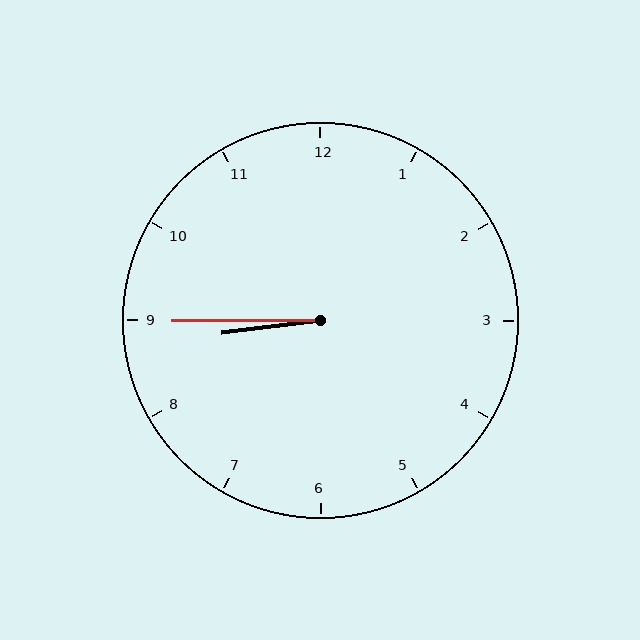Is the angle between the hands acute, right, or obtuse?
It is acute.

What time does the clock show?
8:45.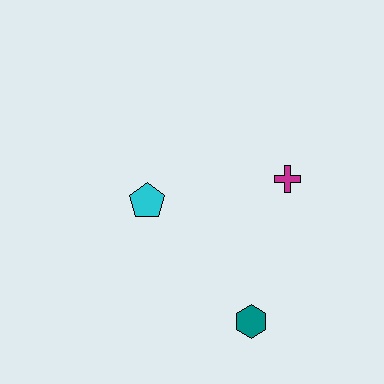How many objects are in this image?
There are 3 objects.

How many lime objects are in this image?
There are no lime objects.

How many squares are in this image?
There are no squares.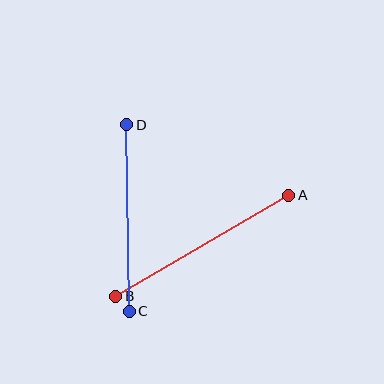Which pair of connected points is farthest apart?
Points A and B are farthest apart.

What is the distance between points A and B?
The distance is approximately 201 pixels.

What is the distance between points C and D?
The distance is approximately 187 pixels.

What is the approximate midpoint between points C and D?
The midpoint is at approximately (128, 218) pixels.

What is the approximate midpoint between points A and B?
The midpoint is at approximately (202, 246) pixels.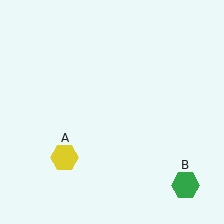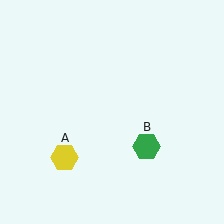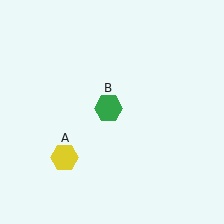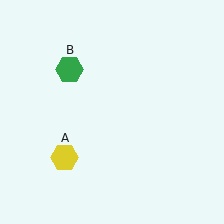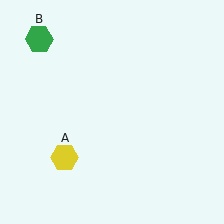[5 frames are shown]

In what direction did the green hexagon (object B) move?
The green hexagon (object B) moved up and to the left.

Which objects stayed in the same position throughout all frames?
Yellow hexagon (object A) remained stationary.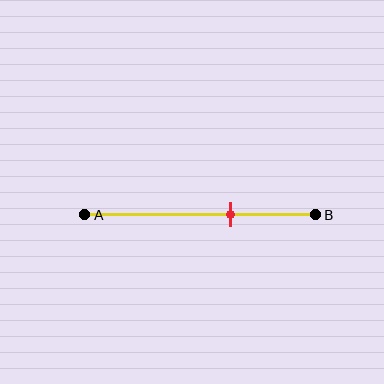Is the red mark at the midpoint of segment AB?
No, the mark is at about 65% from A, not at the 50% midpoint.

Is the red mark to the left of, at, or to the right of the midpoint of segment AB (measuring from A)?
The red mark is to the right of the midpoint of segment AB.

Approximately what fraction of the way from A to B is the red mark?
The red mark is approximately 65% of the way from A to B.